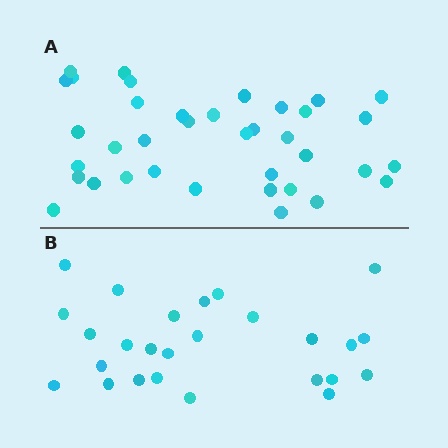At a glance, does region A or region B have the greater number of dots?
Region A (the top region) has more dots.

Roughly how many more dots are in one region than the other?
Region A has roughly 12 or so more dots than region B.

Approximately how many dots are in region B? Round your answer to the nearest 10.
About 30 dots. (The exact count is 26, which rounds to 30.)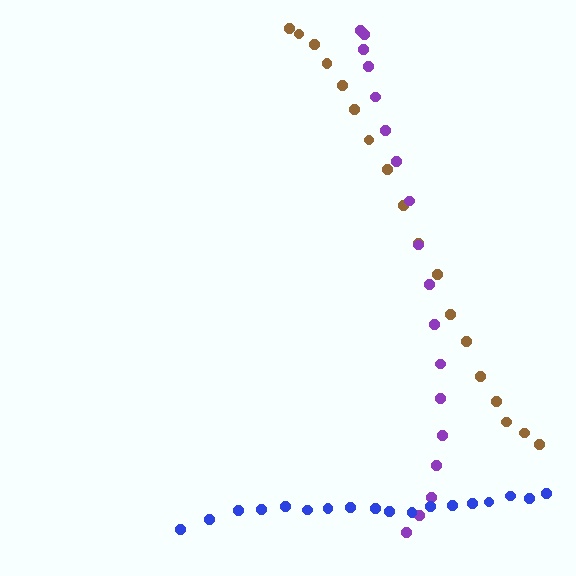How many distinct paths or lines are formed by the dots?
There are 3 distinct paths.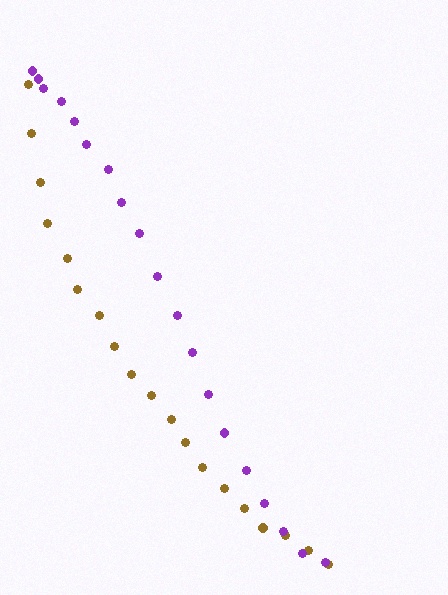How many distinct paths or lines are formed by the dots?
There are 2 distinct paths.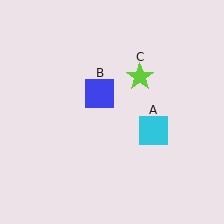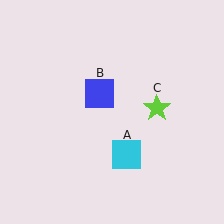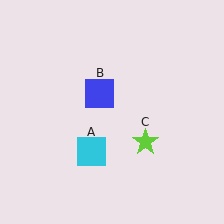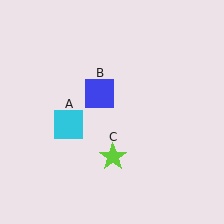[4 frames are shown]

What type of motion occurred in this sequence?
The cyan square (object A), lime star (object C) rotated clockwise around the center of the scene.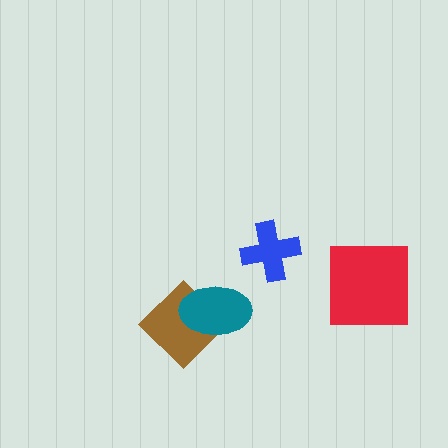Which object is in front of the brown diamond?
The teal ellipse is in front of the brown diamond.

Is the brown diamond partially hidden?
Yes, it is partially covered by another shape.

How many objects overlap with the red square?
0 objects overlap with the red square.